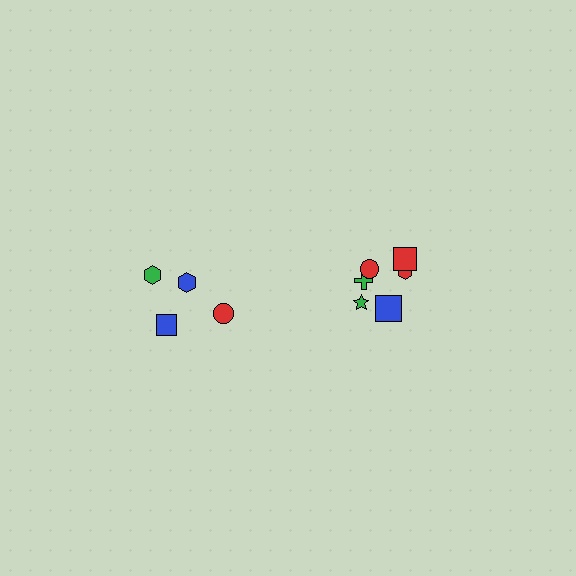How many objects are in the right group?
There are 6 objects.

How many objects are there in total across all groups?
There are 10 objects.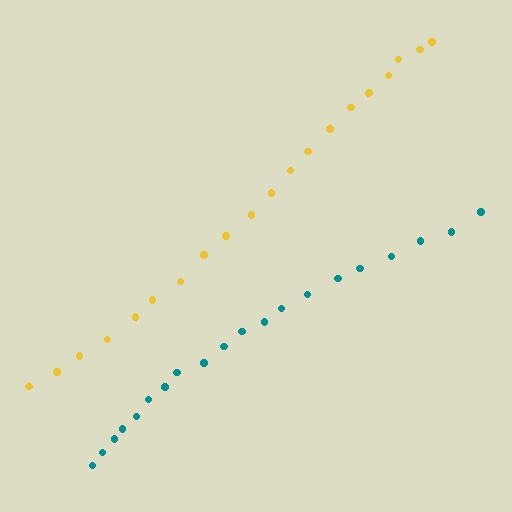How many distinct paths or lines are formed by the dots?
There are 2 distinct paths.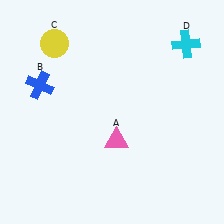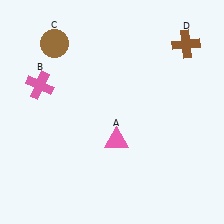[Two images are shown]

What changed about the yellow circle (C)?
In Image 1, C is yellow. In Image 2, it changed to brown.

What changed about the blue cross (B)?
In Image 1, B is blue. In Image 2, it changed to pink.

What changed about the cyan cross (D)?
In Image 1, D is cyan. In Image 2, it changed to brown.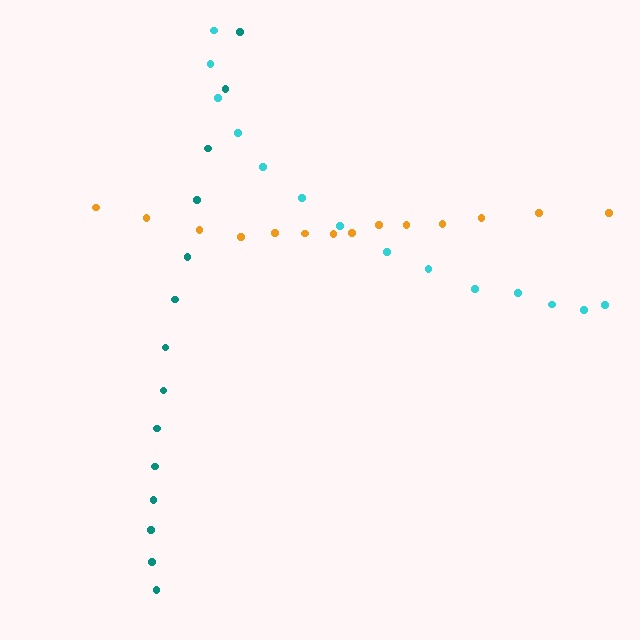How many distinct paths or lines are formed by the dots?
There are 3 distinct paths.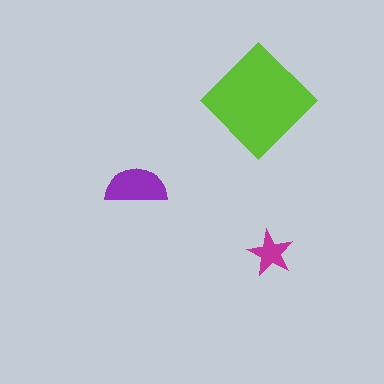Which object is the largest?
The lime diamond.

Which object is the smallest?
The magenta star.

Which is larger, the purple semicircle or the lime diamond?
The lime diamond.